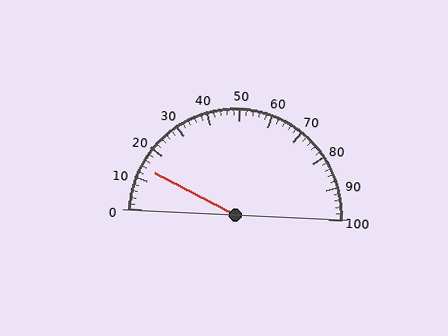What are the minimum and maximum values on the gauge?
The gauge ranges from 0 to 100.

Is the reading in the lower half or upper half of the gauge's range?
The reading is in the lower half of the range (0 to 100).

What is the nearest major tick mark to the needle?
The nearest major tick mark is 10.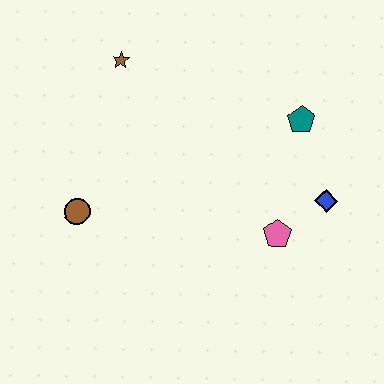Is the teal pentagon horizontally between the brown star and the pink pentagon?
No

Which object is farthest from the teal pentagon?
The brown circle is farthest from the teal pentagon.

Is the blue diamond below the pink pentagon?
No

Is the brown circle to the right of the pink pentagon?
No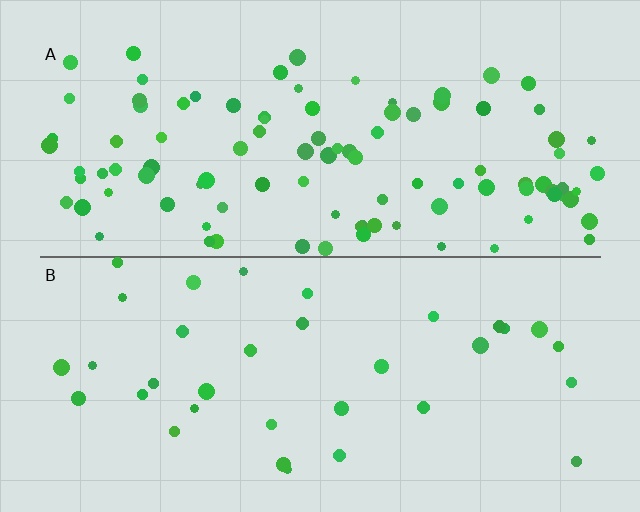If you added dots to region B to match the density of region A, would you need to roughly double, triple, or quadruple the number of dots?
Approximately triple.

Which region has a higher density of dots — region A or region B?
A (the top).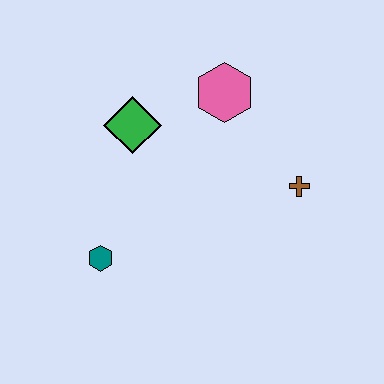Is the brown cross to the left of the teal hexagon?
No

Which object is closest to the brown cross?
The pink hexagon is closest to the brown cross.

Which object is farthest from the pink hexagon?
The teal hexagon is farthest from the pink hexagon.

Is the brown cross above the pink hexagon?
No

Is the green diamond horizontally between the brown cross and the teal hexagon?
Yes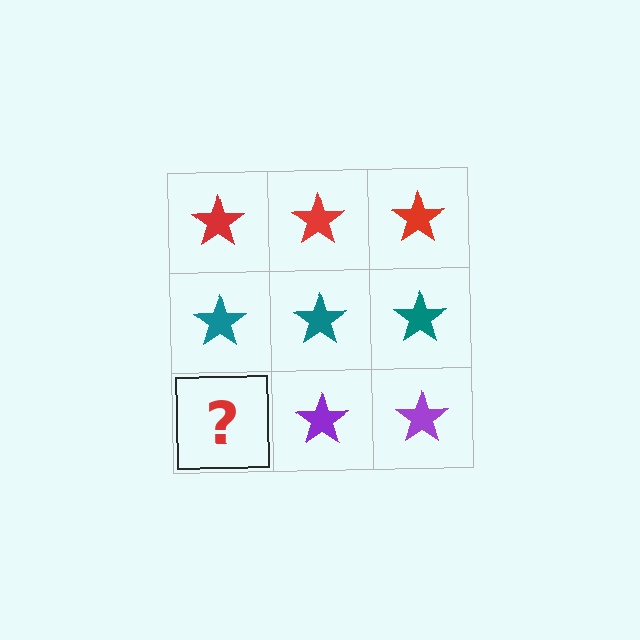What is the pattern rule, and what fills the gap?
The rule is that each row has a consistent color. The gap should be filled with a purple star.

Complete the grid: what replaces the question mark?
The question mark should be replaced with a purple star.